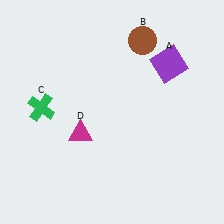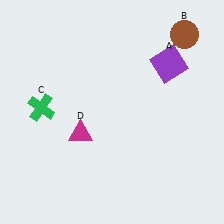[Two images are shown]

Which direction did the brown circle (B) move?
The brown circle (B) moved right.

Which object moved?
The brown circle (B) moved right.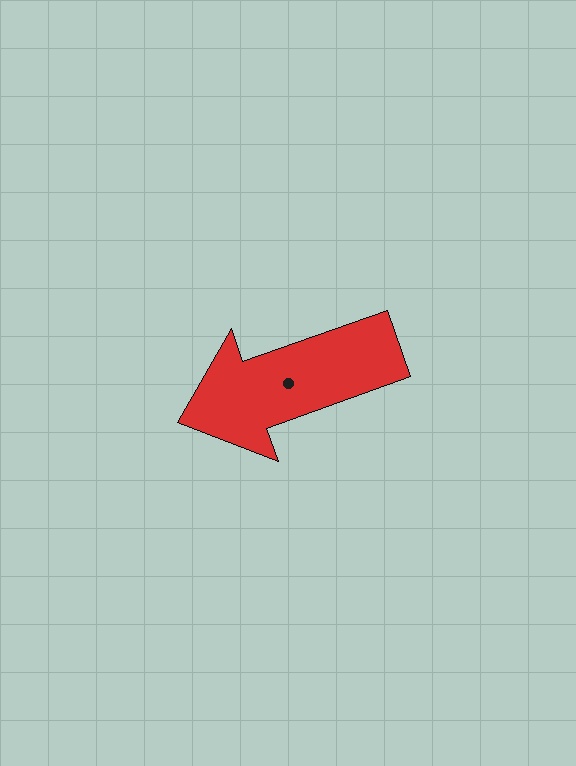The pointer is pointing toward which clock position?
Roughly 8 o'clock.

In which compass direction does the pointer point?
West.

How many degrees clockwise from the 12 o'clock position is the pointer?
Approximately 250 degrees.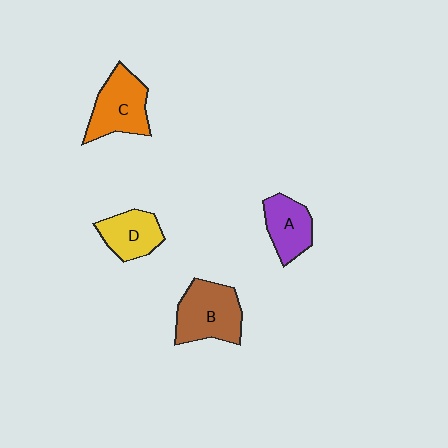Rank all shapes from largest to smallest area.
From largest to smallest: B (brown), C (orange), A (purple), D (yellow).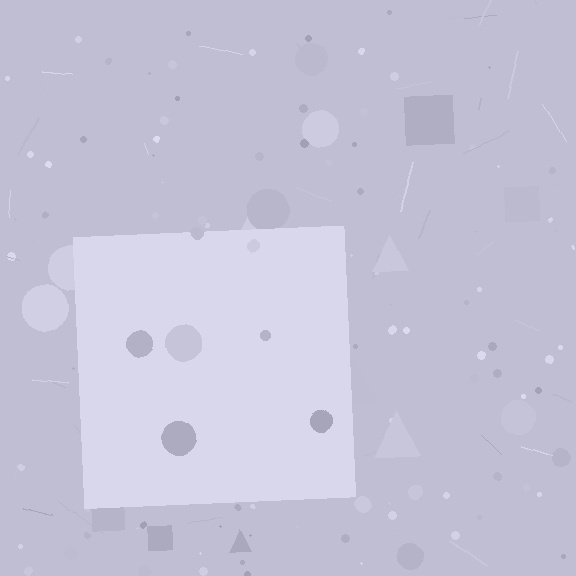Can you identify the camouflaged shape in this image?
The camouflaged shape is a square.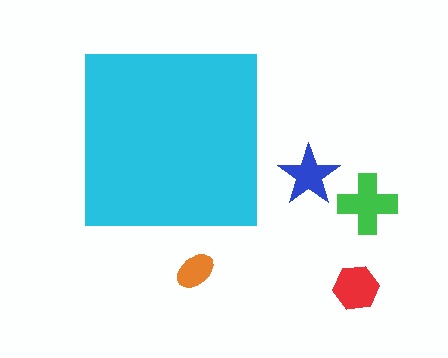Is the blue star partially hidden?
No, the blue star is fully visible.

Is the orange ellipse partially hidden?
No, the orange ellipse is fully visible.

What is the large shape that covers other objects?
A cyan square.